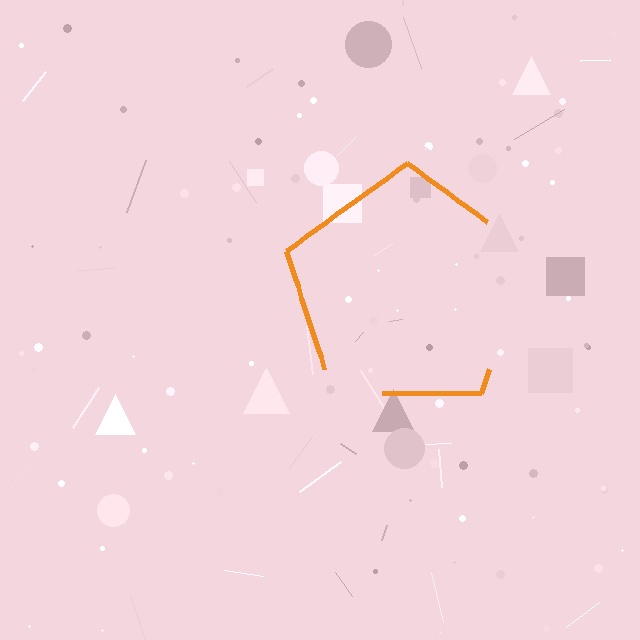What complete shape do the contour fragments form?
The contour fragments form a pentagon.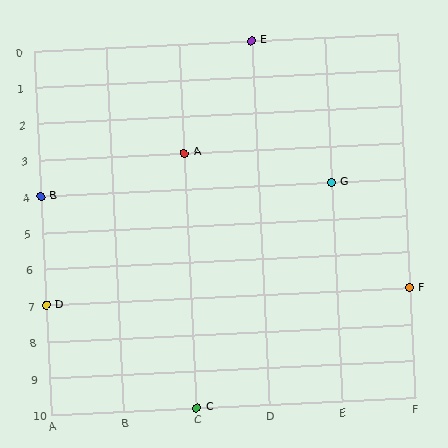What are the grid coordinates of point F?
Point F is at grid coordinates (F, 7).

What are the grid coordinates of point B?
Point B is at grid coordinates (A, 4).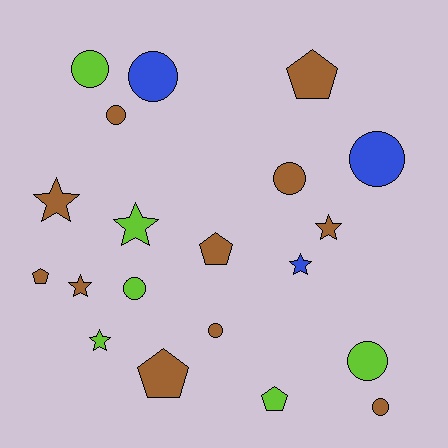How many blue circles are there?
There are 2 blue circles.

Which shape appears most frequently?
Circle, with 9 objects.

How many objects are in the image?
There are 20 objects.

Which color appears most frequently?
Brown, with 11 objects.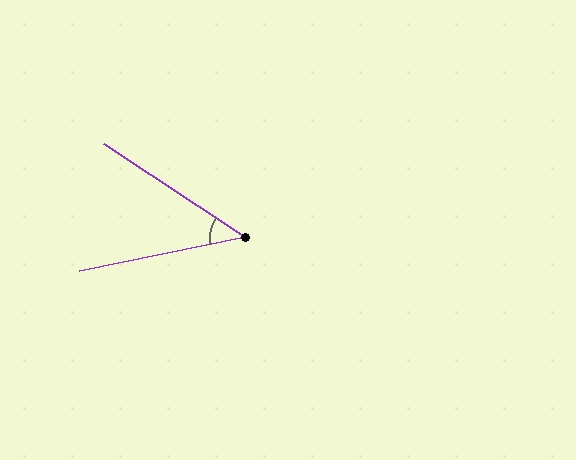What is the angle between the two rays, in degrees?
Approximately 45 degrees.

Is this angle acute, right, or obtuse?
It is acute.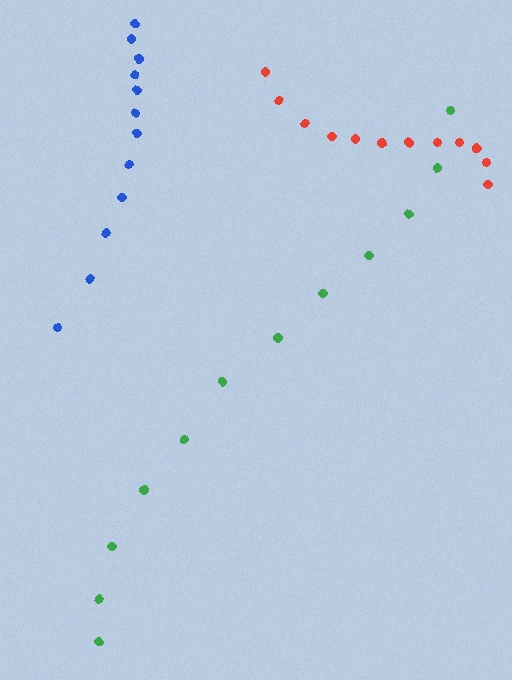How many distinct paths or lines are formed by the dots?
There are 3 distinct paths.